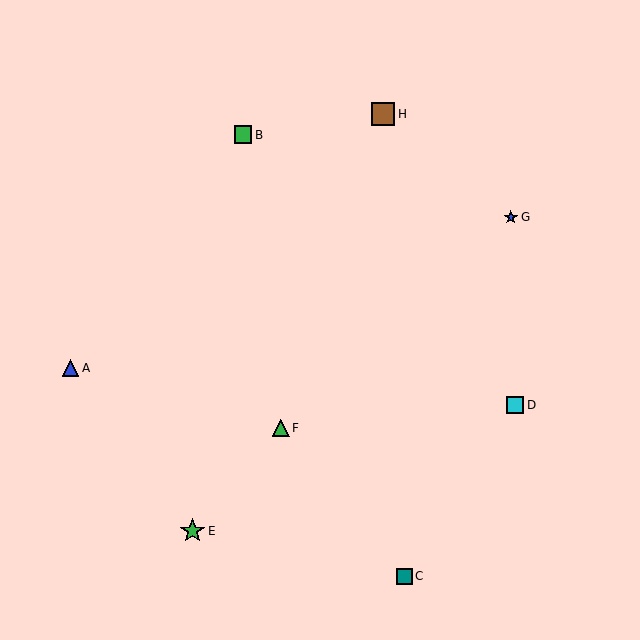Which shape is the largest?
The green star (labeled E) is the largest.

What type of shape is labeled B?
Shape B is a green square.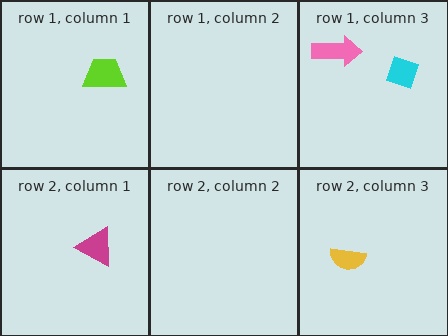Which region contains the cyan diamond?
The row 1, column 3 region.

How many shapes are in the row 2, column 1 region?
1.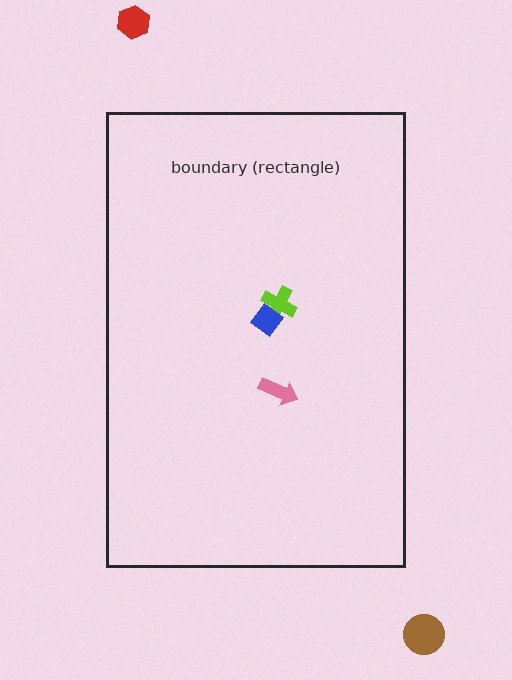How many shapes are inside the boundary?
3 inside, 2 outside.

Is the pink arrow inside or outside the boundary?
Inside.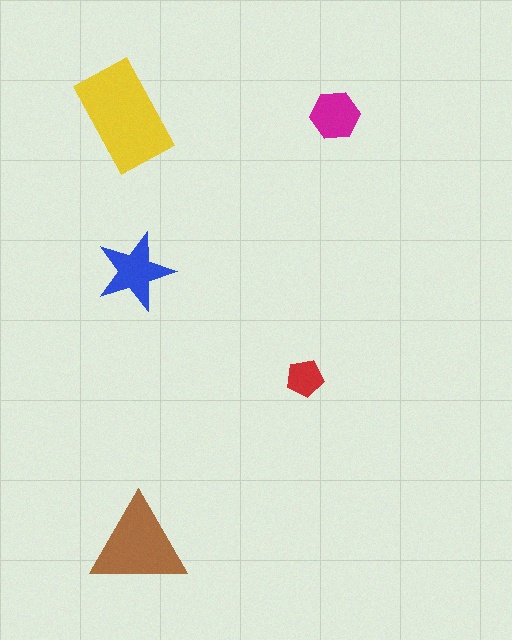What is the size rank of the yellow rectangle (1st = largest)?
1st.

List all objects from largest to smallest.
The yellow rectangle, the brown triangle, the blue star, the magenta hexagon, the red pentagon.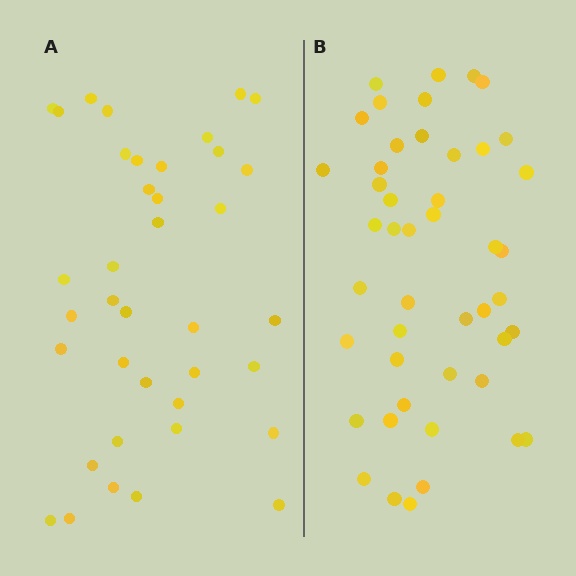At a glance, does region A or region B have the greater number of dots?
Region B (the right region) has more dots.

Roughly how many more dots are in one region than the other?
Region B has roughly 8 or so more dots than region A.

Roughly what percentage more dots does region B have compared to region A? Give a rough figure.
About 20% more.